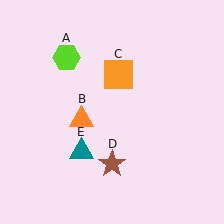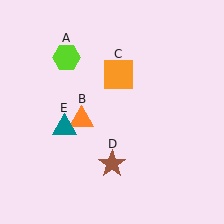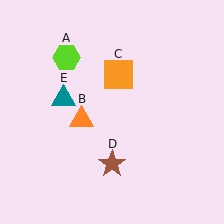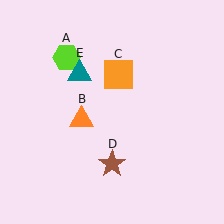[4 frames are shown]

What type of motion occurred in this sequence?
The teal triangle (object E) rotated clockwise around the center of the scene.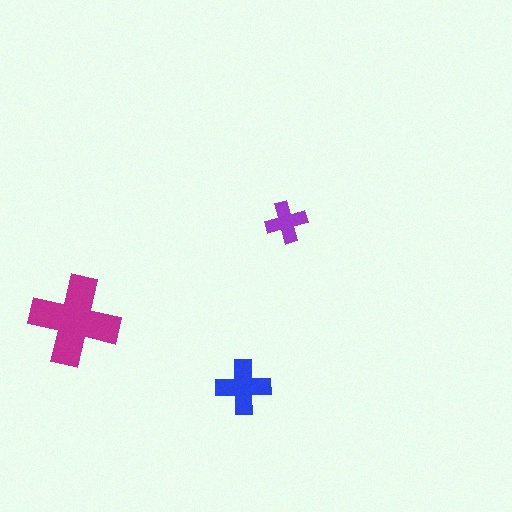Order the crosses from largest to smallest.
the magenta one, the blue one, the purple one.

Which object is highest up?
The purple cross is topmost.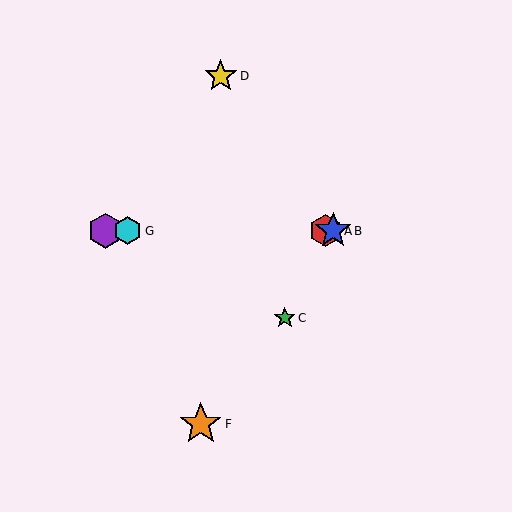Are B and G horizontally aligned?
Yes, both are at y≈231.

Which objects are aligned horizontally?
Objects A, B, E, G are aligned horizontally.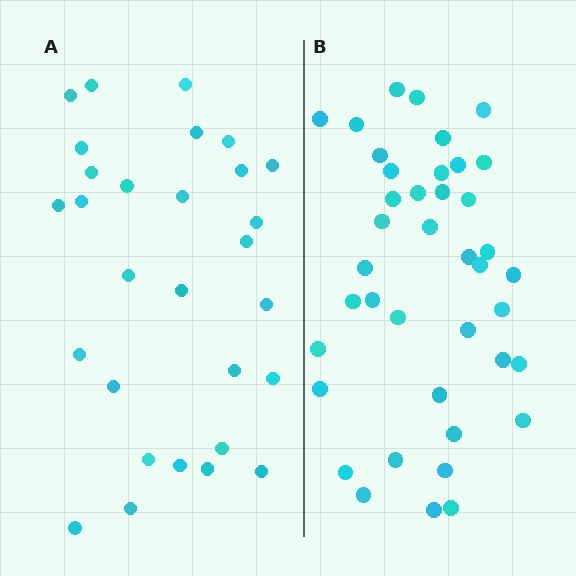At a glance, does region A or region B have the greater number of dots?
Region B (the right region) has more dots.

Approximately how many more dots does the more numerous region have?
Region B has roughly 12 or so more dots than region A.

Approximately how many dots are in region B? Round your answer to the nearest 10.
About 40 dots.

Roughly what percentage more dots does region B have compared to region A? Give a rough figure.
About 40% more.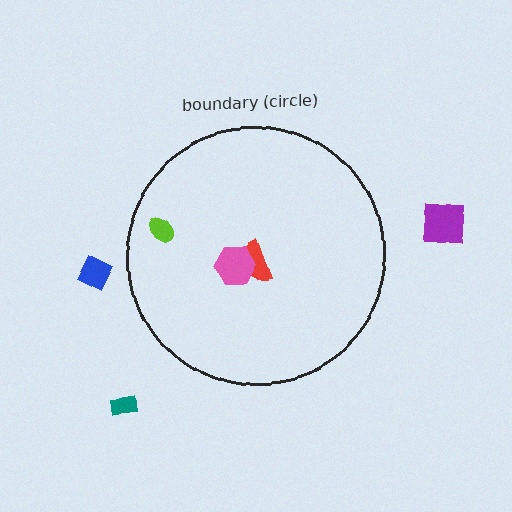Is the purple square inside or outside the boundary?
Outside.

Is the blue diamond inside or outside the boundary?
Outside.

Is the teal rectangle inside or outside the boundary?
Outside.